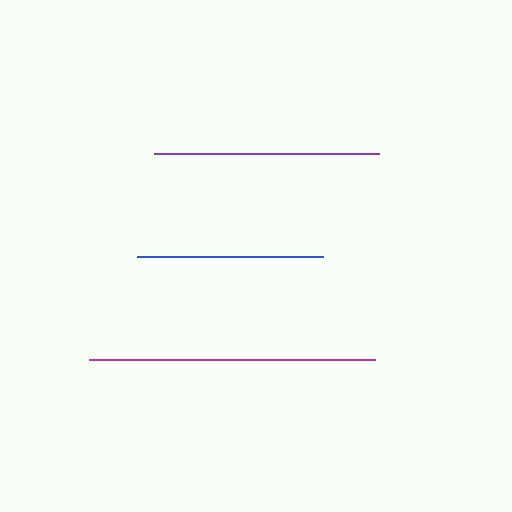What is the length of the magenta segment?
The magenta segment is approximately 285 pixels long.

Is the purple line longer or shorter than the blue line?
The purple line is longer than the blue line.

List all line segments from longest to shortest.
From longest to shortest: magenta, purple, blue.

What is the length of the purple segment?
The purple segment is approximately 225 pixels long.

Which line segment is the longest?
The magenta line is the longest at approximately 285 pixels.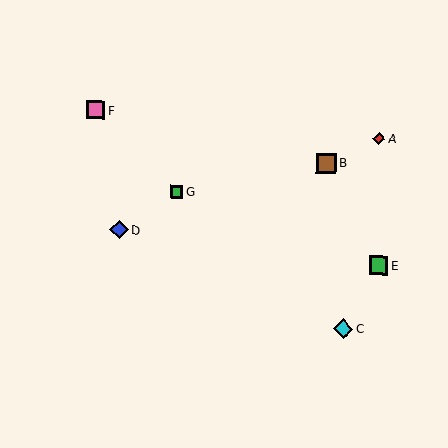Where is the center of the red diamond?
The center of the red diamond is at (379, 139).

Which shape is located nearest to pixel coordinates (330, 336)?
The cyan diamond (labeled C) at (343, 329) is nearest to that location.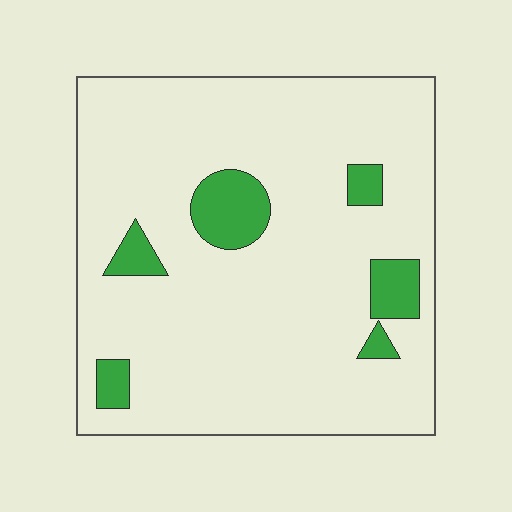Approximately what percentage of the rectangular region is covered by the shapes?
Approximately 10%.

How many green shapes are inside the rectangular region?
6.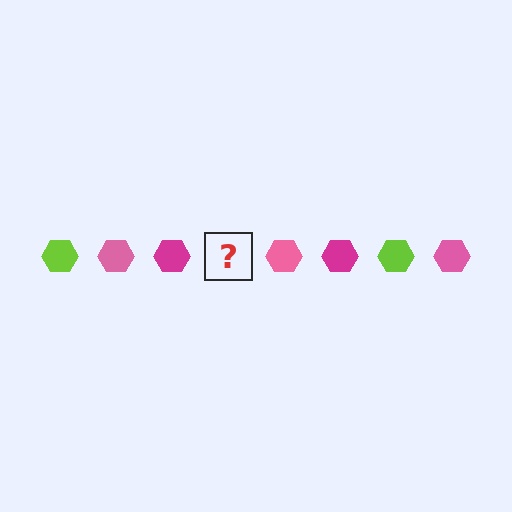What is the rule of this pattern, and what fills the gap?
The rule is that the pattern cycles through lime, pink, magenta hexagons. The gap should be filled with a lime hexagon.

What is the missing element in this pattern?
The missing element is a lime hexagon.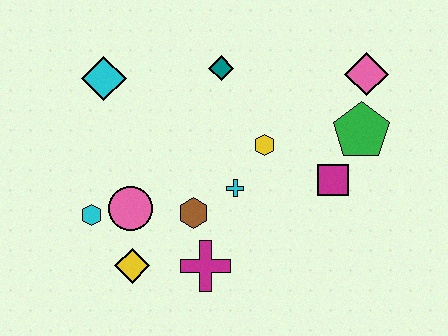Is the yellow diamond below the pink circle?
Yes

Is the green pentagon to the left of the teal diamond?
No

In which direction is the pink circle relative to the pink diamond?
The pink circle is to the left of the pink diamond.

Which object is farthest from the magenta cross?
The pink diamond is farthest from the magenta cross.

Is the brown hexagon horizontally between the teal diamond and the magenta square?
No